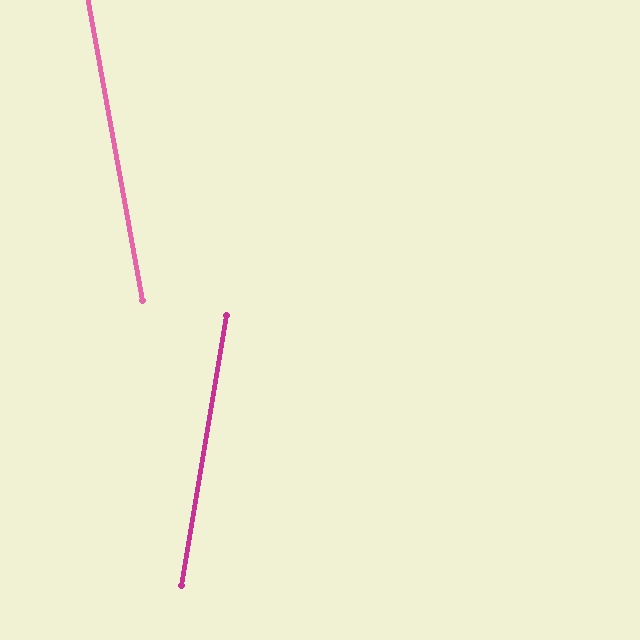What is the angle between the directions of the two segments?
Approximately 20 degrees.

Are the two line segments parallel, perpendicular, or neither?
Neither parallel nor perpendicular — they differ by about 20°.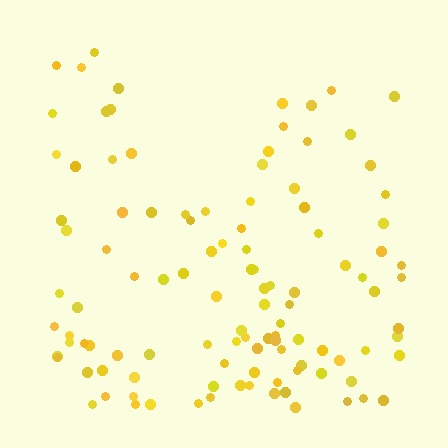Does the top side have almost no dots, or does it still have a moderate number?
Still a moderate number, just noticeably fewer than the bottom.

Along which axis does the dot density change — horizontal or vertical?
Vertical.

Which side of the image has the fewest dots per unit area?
The top.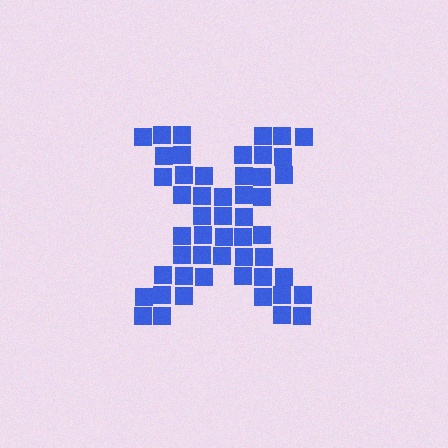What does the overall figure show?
The overall figure shows the letter X.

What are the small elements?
The small elements are squares.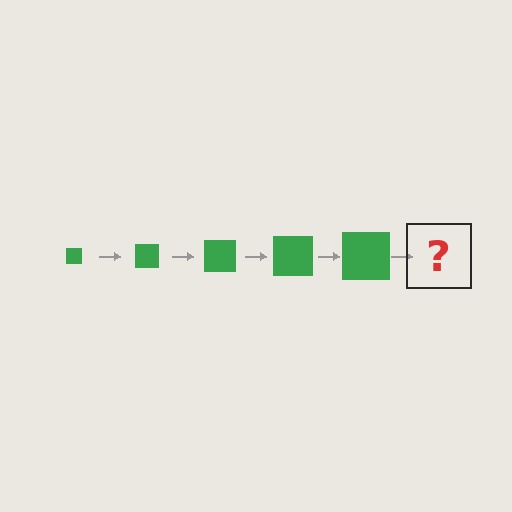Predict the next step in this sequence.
The next step is a green square, larger than the previous one.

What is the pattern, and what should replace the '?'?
The pattern is that the square gets progressively larger each step. The '?' should be a green square, larger than the previous one.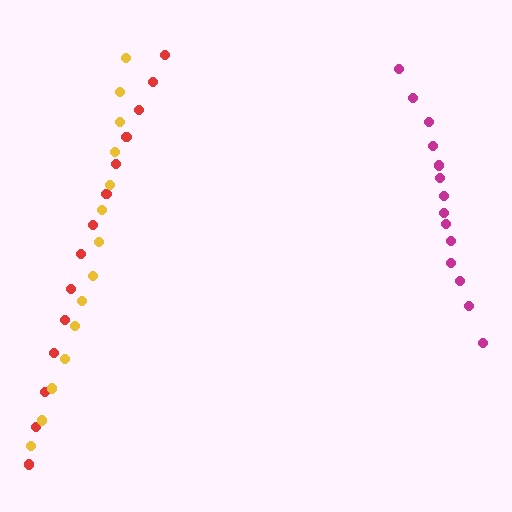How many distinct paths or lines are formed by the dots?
There are 3 distinct paths.